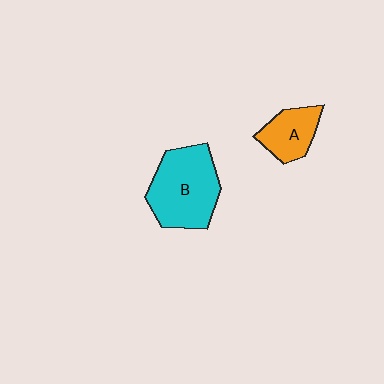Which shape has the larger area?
Shape B (cyan).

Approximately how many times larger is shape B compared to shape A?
Approximately 1.9 times.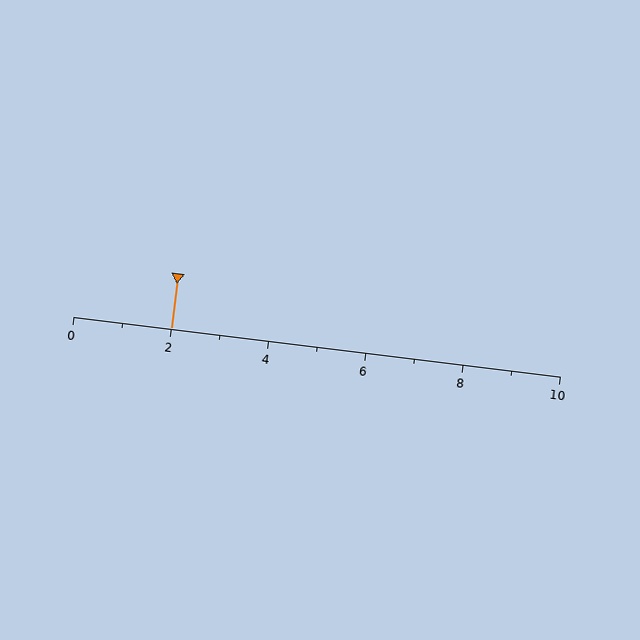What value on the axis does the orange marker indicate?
The marker indicates approximately 2.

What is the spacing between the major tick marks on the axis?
The major ticks are spaced 2 apart.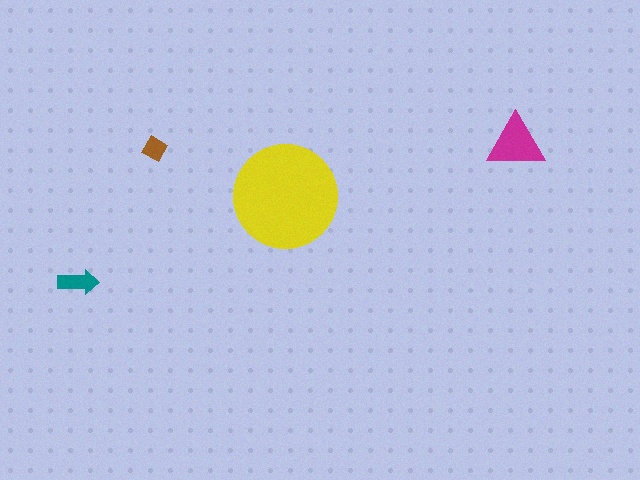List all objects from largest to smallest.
The yellow circle, the magenta triangle, the teal arrow, the brown diamond.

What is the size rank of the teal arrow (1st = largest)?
3rd.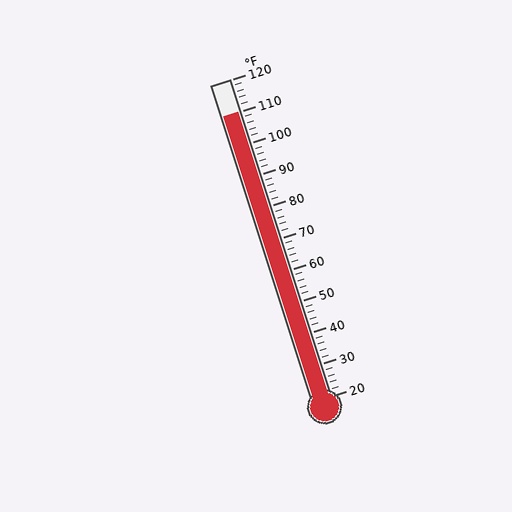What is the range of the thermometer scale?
The thermometer scale ranges from 20°F to 120°F.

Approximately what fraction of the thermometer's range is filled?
The thermometer is filled to approximately 90% of its range.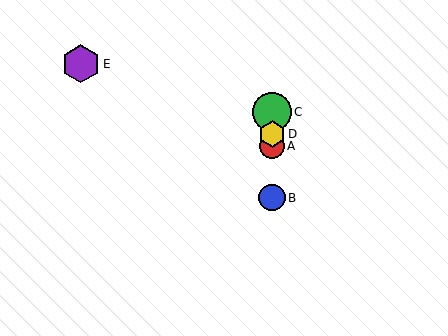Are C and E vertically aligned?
No, C is at x≈272 and E is at x≈81.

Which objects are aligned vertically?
Objects A, B, C, D are aligned vertically.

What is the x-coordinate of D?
Object D is at x≈272.